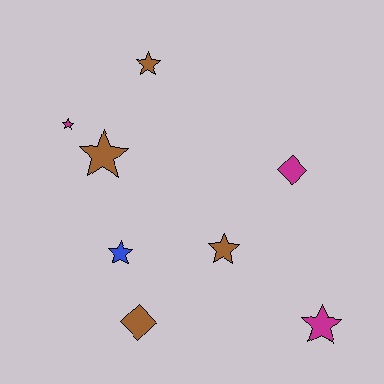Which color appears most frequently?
Brown, with 4 objects.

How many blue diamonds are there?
There are no blue diamonds.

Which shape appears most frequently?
Star, with 6 objects.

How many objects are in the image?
There are 8 objects.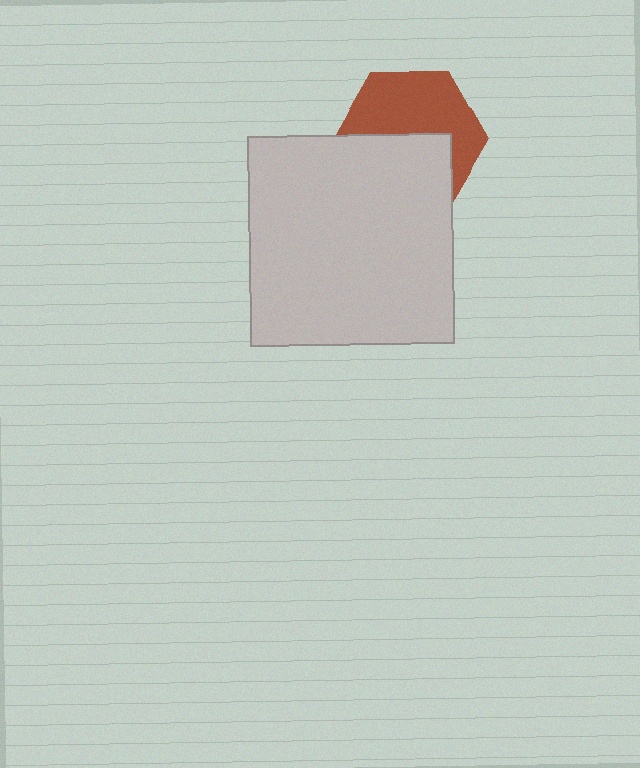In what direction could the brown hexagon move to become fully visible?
The brown hexagon could move up. That would shift it out from behind the light gray rectangle entirely.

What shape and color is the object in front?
The object in front is a light gray rectangle.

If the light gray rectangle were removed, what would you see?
You would see the complete brown hexagon.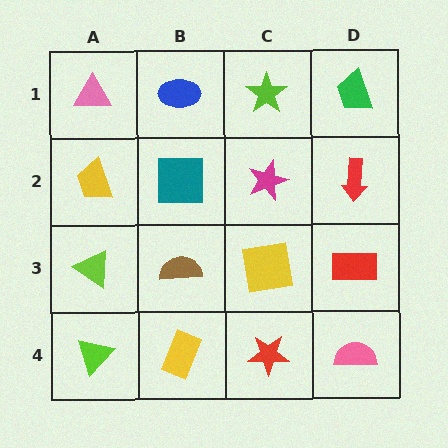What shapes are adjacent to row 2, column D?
A green trapezoid (row 1, column D), a red rectangle (row 3, column D), a magenta star (row 2, column C).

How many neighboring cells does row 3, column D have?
3.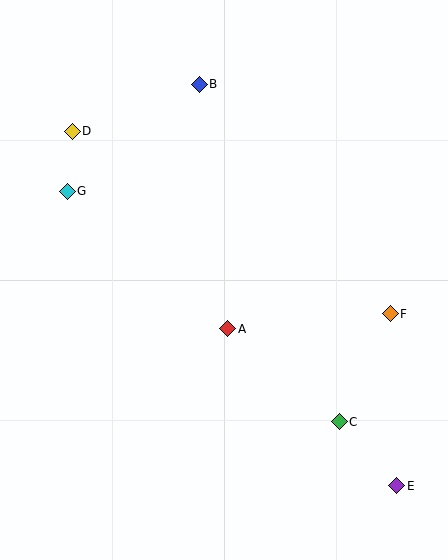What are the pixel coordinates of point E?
Point E is at (397, 486).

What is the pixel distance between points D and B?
The distance between D and B is 136 pixels.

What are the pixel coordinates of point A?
Point A is at (228, 329).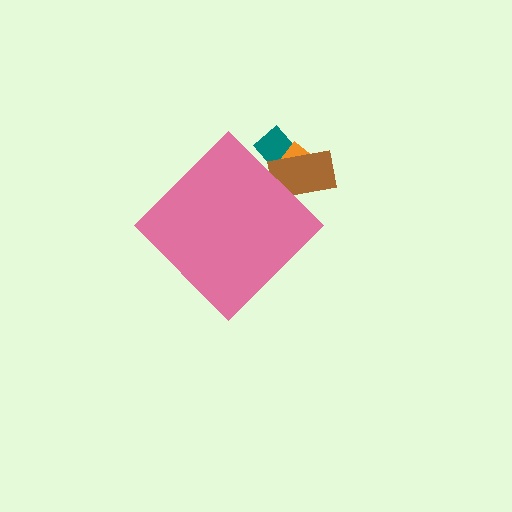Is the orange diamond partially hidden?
Yes, the orange diamond is partially hidden behind the pink diamond.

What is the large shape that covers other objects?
A pink diamond.